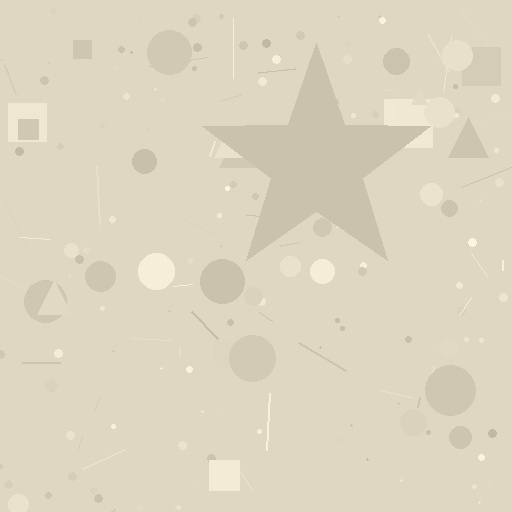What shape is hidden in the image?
A star is hidden in the image.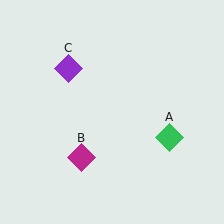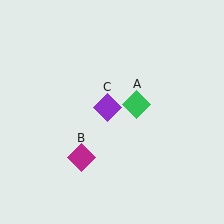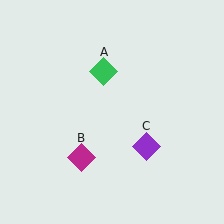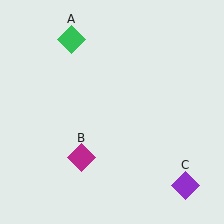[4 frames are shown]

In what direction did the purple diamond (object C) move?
The purple diamond (object C) moved down and to the right.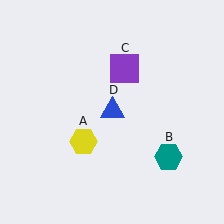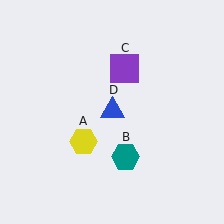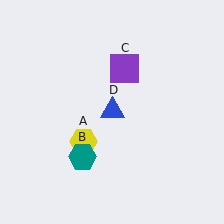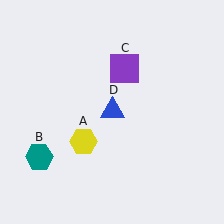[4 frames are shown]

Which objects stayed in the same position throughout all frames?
Yellow hexagon (object A) and purple square (object C) and blue triangle (object D) remained stationary.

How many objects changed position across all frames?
1 object changed position: teal hexagon (object B).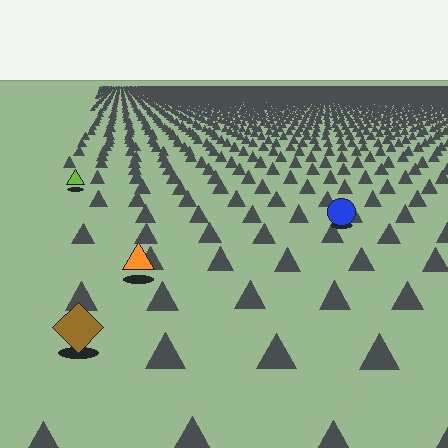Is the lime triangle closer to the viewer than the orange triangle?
No. The orange triangle is closer — you can tell from the texture gradient: the ground texture is coarser near it.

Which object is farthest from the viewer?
The lime triangle is farthest from the viewer. It appears smaller and the ground texture around it is denser.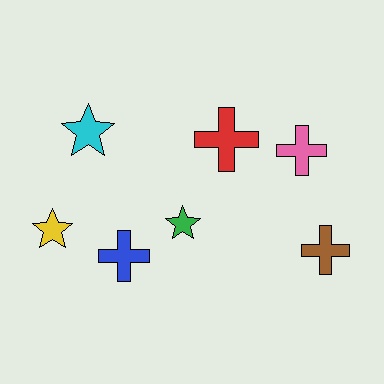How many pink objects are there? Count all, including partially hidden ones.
There is 1 pink object.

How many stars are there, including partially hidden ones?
There are 3 stars.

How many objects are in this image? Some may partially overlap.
There are 7 objects.